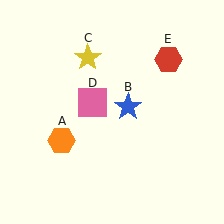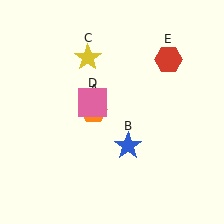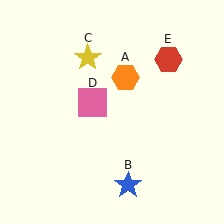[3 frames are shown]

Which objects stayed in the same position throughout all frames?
Yellow star (object C) and pink square (object D) and red hexagon (object E) remained stationary.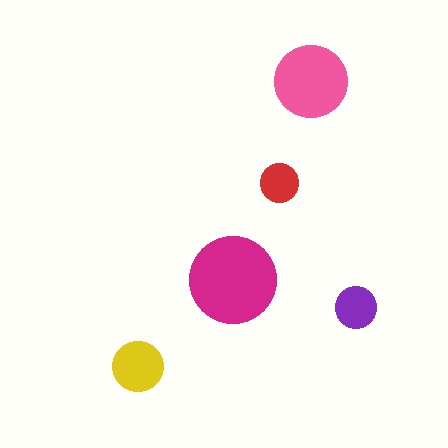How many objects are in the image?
There are 5 objects in the image.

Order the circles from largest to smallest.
the magenta one, the pink one, the yellow one, the purple one, the red one.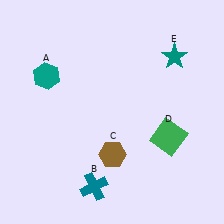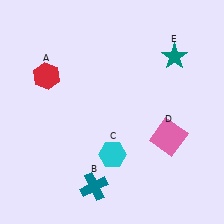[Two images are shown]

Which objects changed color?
A changed from teal to red. C changed from brown to cyan. D changed from green to pink.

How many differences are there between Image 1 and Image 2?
There are 3 differences between the two images.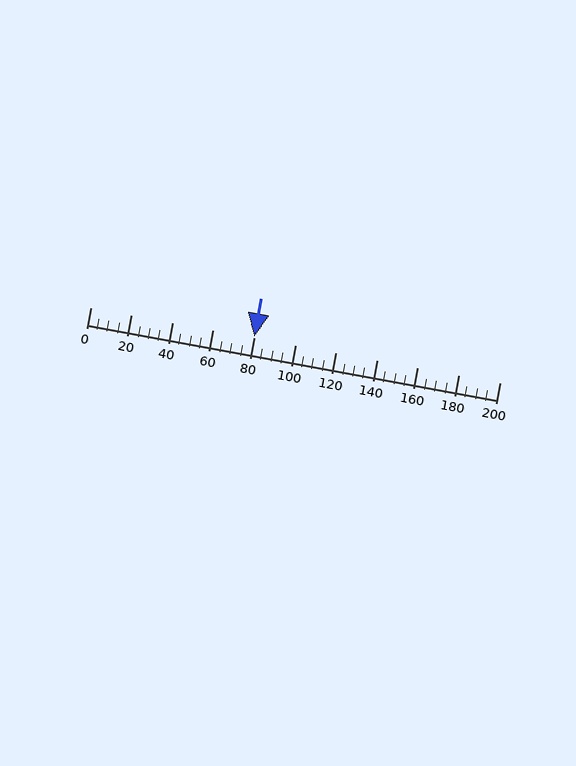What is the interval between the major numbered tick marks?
The major tick marks are spaced 20 units apart.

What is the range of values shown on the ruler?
The ruler shows values from 0 to 200.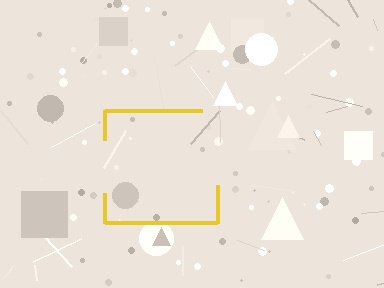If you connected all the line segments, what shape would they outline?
They would outline a square.